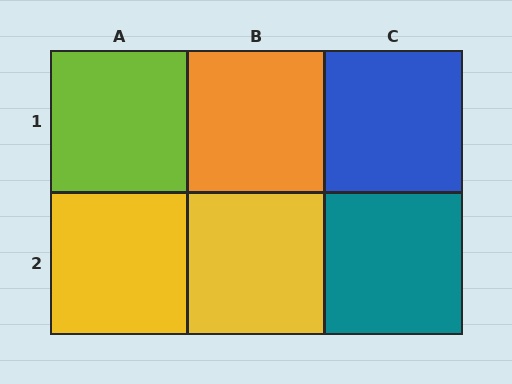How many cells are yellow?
2 cells are yellow.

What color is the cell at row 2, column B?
Yellow.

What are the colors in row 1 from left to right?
Lime, orange, blue.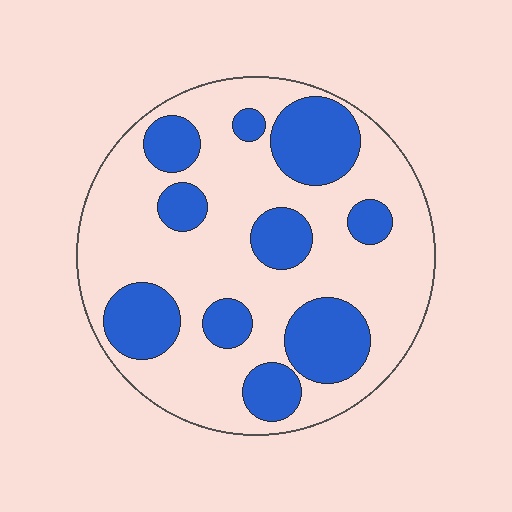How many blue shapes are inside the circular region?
10.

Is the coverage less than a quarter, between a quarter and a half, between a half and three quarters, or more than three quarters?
Between a quarter and a half.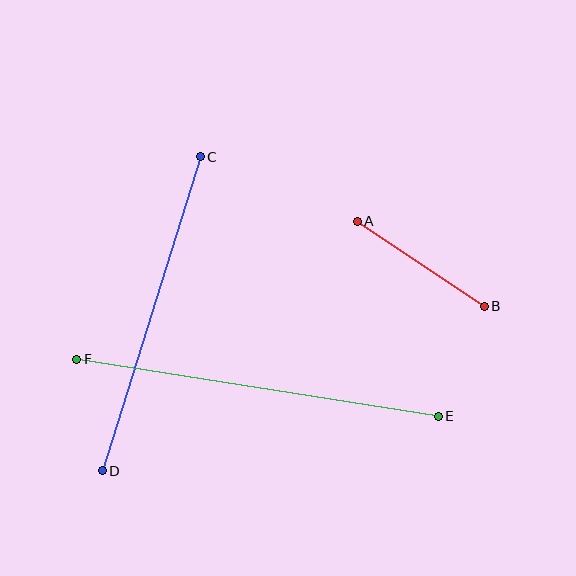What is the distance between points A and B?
The distance is approximately 153 pixels.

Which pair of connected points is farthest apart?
Points E and F are farthest apart.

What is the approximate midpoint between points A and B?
The midpoint is at approximately (421, 264) pixels.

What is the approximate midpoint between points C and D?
The midpoint is at approximately (151, 314) pixels.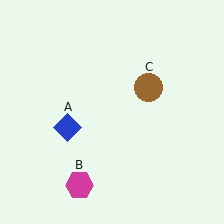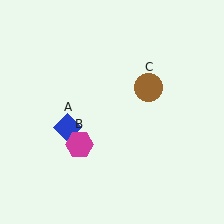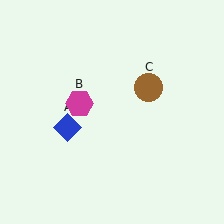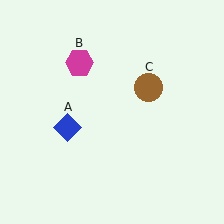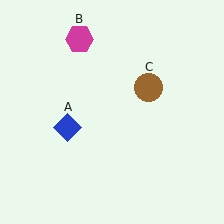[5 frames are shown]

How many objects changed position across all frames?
1 object changed position: magenta hexagon (object B).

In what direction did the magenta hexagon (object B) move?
The magenta hexagon (object B) moved up.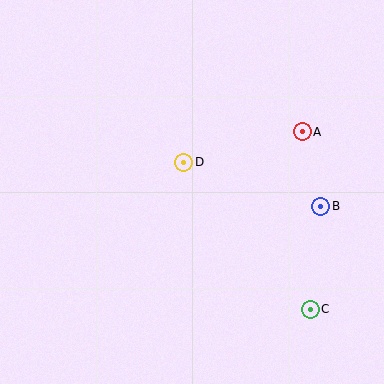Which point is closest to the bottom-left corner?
Point D is closest to the bottom-left corner.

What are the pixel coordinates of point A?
Point A is at (302, 132).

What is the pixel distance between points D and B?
The distance between D and B is 144 pixels.